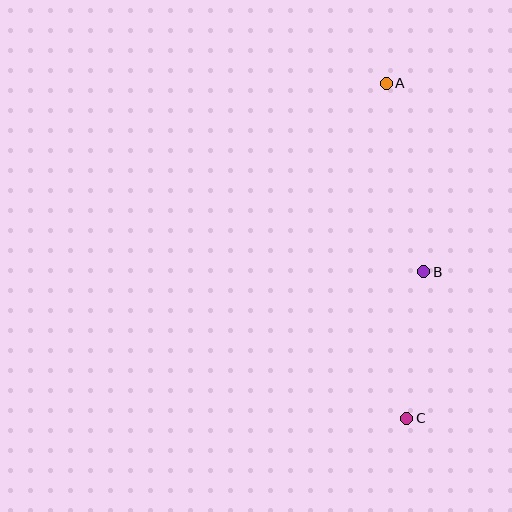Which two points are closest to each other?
Points B and C are closest to each other.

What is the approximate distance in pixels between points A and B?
The distance between A and B is approximately 192 pixels.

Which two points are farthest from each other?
Points A and C are farthest from each other.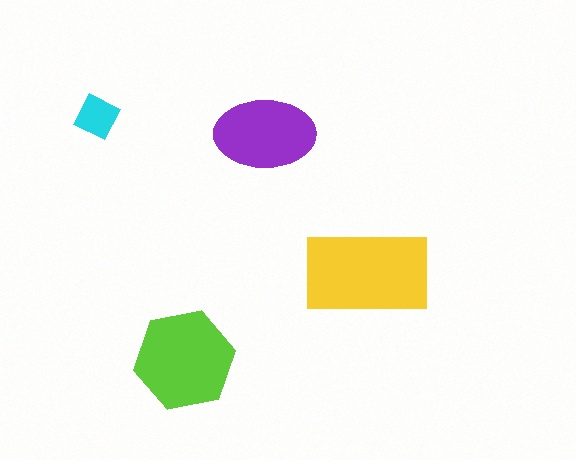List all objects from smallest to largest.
The cyan diamond, the purple ellipse, the lime hexagon, the yellow rectangle.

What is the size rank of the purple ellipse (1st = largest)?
3rd.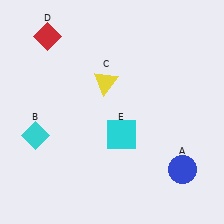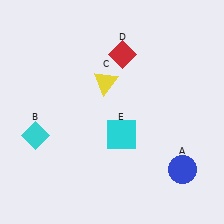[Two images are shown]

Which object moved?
The red diamond (D) moved right.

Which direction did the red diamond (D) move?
The red diamond (D) moved right.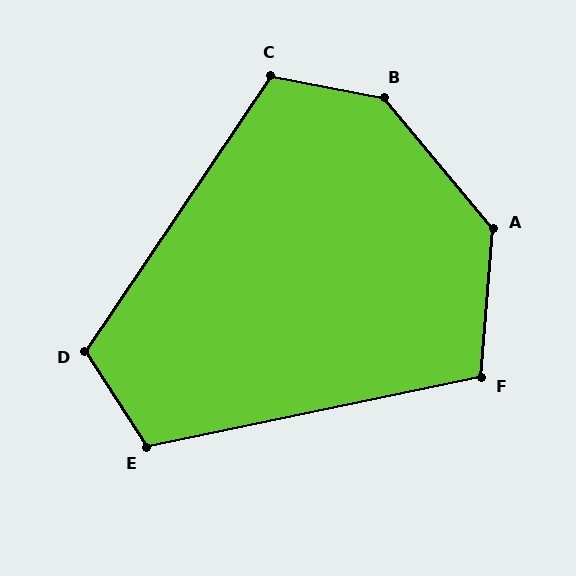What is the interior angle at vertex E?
Approximately 111 degrees (obtuse).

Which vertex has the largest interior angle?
B, at approximately 141 degrees.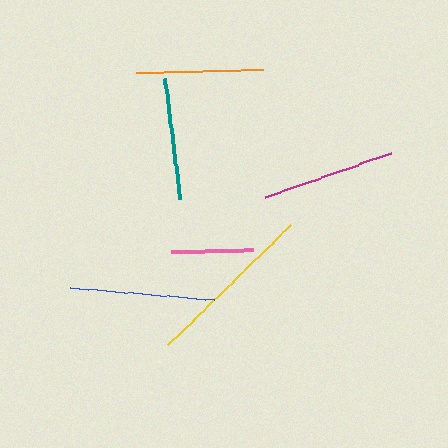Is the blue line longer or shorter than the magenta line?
The blue line is longer than the magenta line.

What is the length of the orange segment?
The orange segment is approximately 127 pixels long.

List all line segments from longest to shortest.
From longest to shortest: yellow, blue, magenta, orange, teal, pink.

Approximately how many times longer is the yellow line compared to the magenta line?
The yellow line is approximately 1.3 times the length of the magenta line.